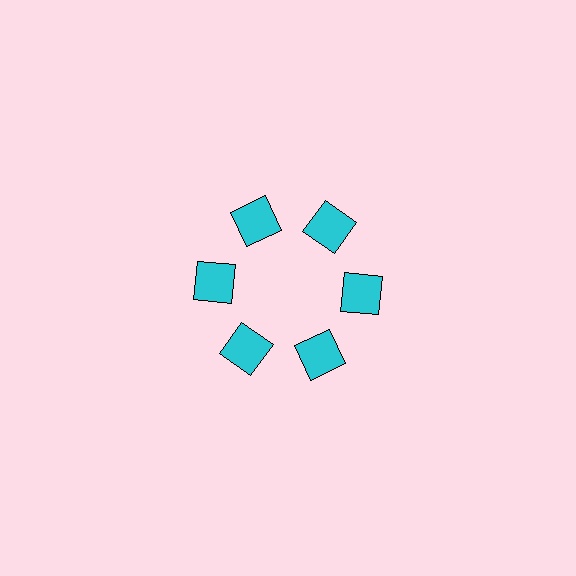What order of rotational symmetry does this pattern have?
This pattern has 6-fold rotational symmetry.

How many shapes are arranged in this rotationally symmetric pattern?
There are 6 shapes, arranged in 6 groups of 1.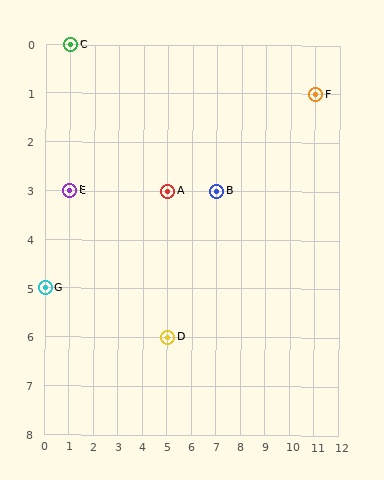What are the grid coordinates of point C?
Point C is at grid coordinates (1, 0).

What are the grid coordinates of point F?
Point F is at grid coordinates (11, 1).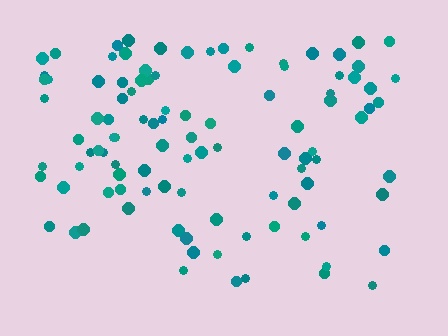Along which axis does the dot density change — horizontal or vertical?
Vertical.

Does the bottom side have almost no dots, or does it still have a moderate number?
Still a moderate number, just noticeably fewer than the top.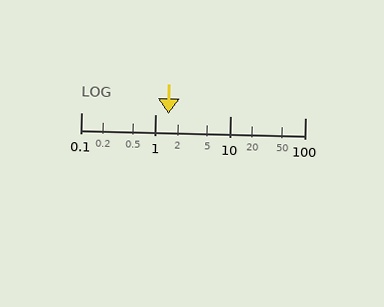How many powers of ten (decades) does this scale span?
The scale spans 3 decades, from 0.1 to 100.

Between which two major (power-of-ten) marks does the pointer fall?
The pointer is between 1 and 10.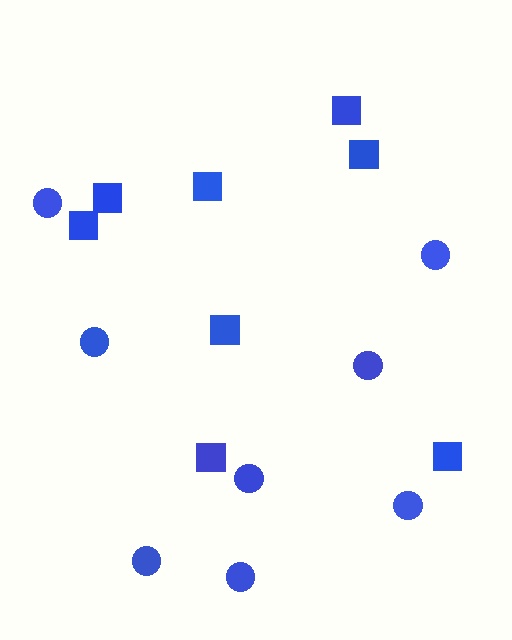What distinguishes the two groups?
There are 2 groups: one group of squares (8) and one group of circles (8).